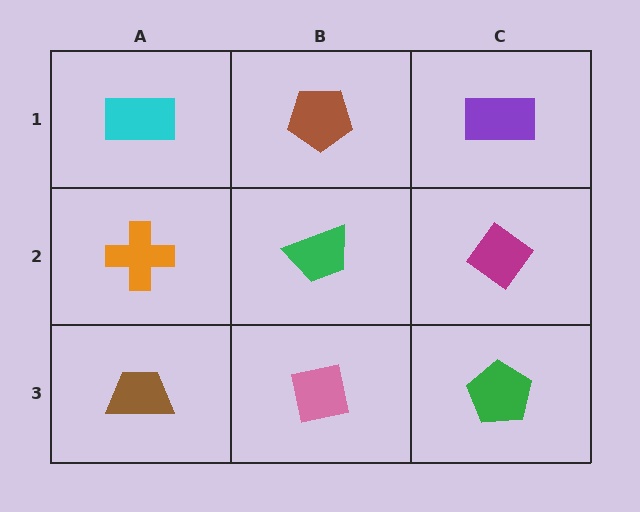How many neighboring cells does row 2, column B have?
4.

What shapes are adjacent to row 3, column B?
A green trapezoid (row 2, column B), a brown trapezoid (row 3, column A), a green pentagon (row 3, column C).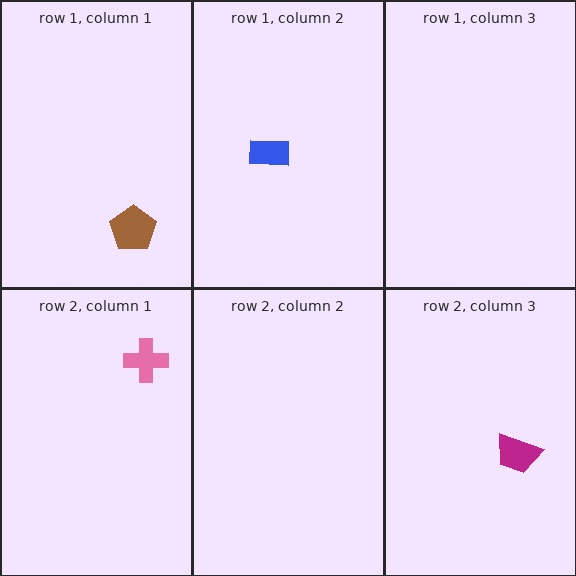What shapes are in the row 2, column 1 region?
The pink cross.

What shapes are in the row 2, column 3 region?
The magenta trapezoid.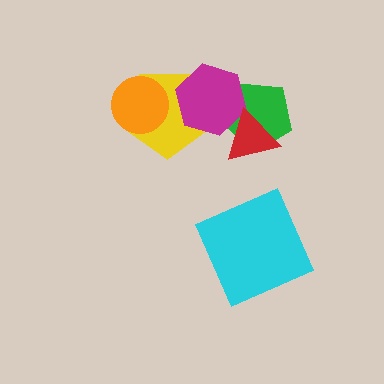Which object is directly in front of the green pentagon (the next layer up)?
The magenta hexagon is directly in front of the green pentagon.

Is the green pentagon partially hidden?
Yes, it is partially covered by another shape.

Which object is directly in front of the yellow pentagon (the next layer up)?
The magenta hexagon is directly in front of the yellow pentagon.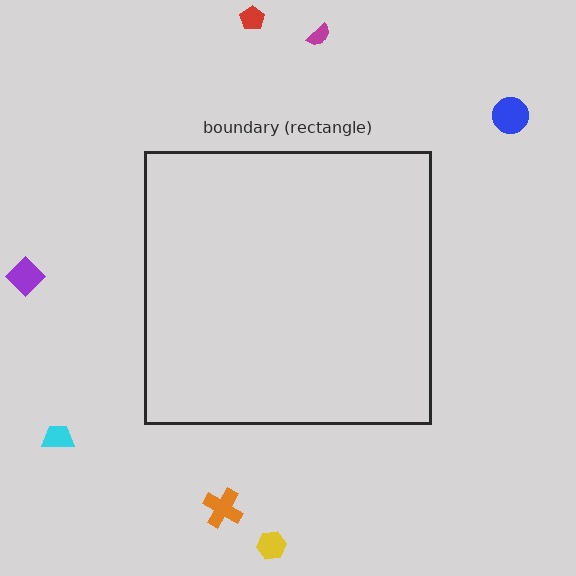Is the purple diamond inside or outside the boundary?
Outside.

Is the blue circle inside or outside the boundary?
Outside.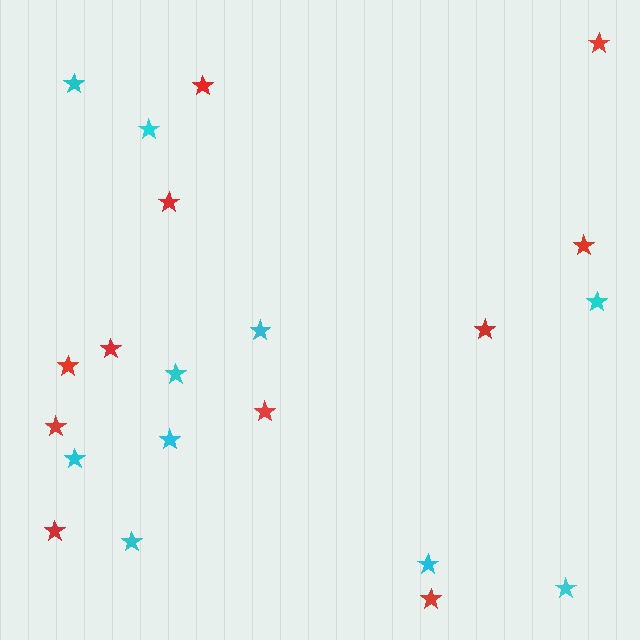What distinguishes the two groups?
There are 2 groups: one group of cyan stars (10) and one group of red stars (11).